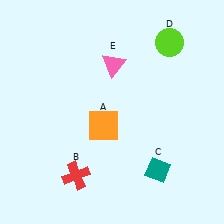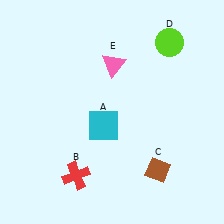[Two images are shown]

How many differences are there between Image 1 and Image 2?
There are 2 differences between the two images.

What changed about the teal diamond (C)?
In Image 1, C is teal. In Image 2, it changed to brown.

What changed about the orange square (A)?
In Image 1, A is orange. In Image 2, it changed to cyan.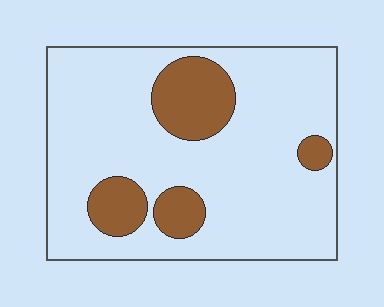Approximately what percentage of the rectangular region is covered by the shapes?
Approximately 20%.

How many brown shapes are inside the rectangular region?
4.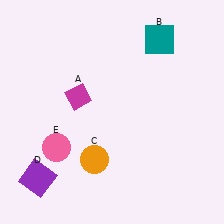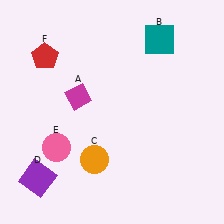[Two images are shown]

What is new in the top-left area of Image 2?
A red pentagon (F) was added in the top-left area of Image 2.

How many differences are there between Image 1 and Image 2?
There is 1 difference between the two images.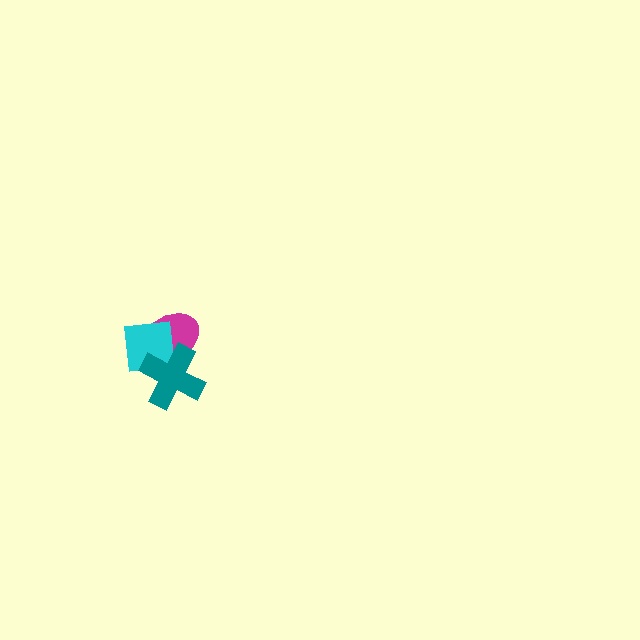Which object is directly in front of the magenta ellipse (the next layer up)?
The cyan square is directly in front of the magenta ellipse.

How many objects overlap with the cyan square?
2 objects overlap with the cyan square.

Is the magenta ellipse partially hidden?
Yes, it is partially covered by another shape.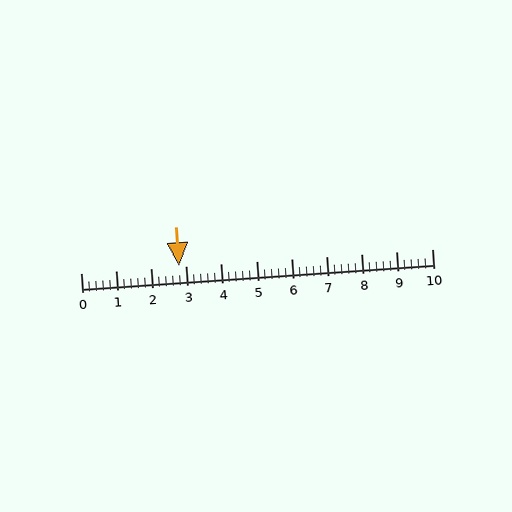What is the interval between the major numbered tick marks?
The major tick marks are spaced 1 units apart.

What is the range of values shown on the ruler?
The ruler shows values from 0 to 10.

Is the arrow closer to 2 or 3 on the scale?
The arrow is closer to 3.